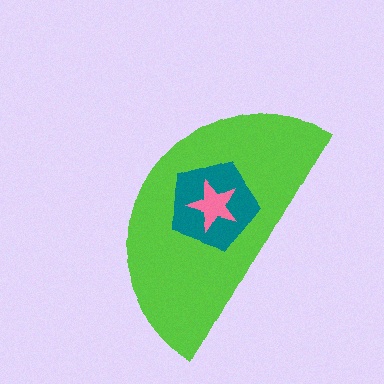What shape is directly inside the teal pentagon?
The pink star.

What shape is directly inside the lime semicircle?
The teal pentagon.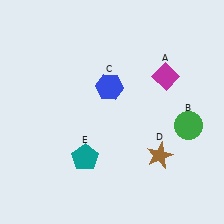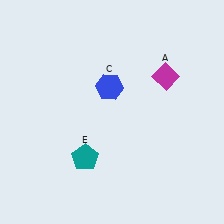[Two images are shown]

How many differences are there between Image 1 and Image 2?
There are 2 differences between the two images.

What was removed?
The brown star (D), the green circle (B) were removed in Image 2.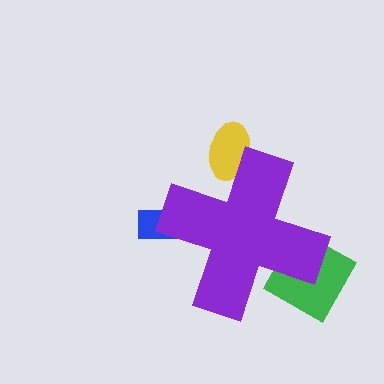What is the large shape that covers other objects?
A purple cross.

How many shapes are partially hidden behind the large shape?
3 shapes are partially hidden.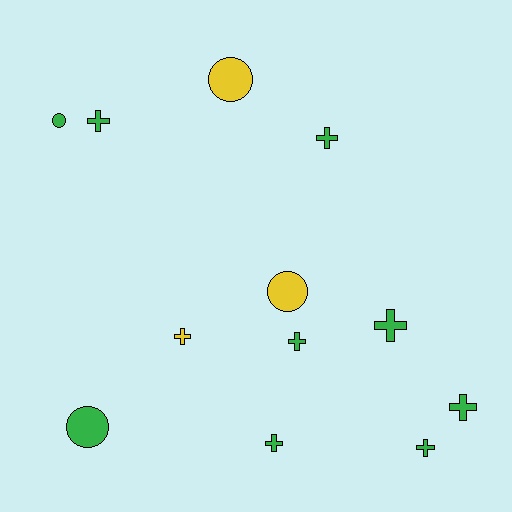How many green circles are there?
There are 2 green circles.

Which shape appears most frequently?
Cross, with 8 objects.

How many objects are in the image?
There are 12 objects.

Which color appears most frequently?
Green, with 9 objects.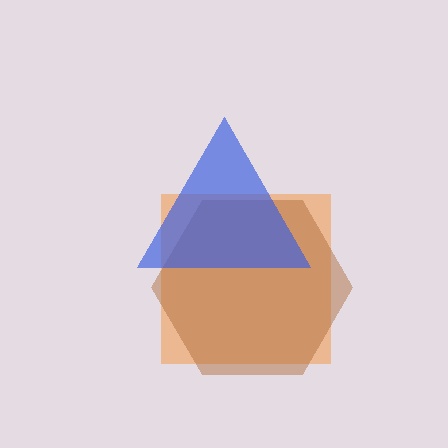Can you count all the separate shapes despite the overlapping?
Yes, there are 3 separate shapes.